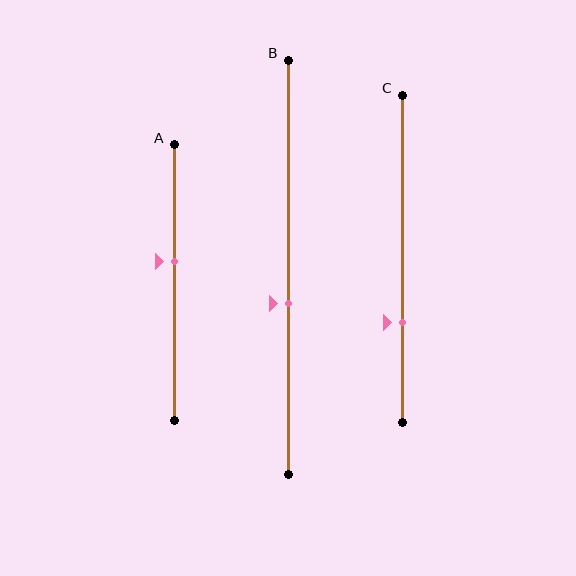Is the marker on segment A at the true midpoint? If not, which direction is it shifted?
No, the marker on segment A is shifted upward by about 8% of the segment length.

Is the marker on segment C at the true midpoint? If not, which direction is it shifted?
No, the marker on segment C is shifted downward by about 20% of the segment length.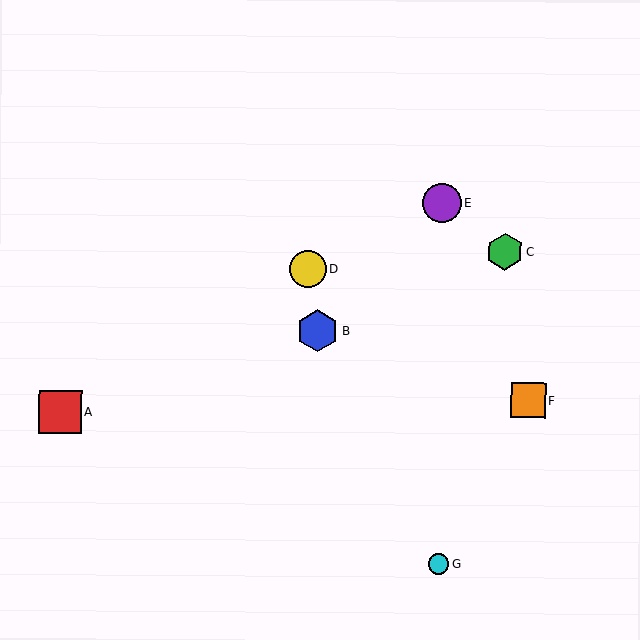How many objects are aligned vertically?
2 objects (E, G) are aligned vertically.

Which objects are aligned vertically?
Objects E, G are aligned vertically.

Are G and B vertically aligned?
No, G is at x≈439 and B is at x≈317.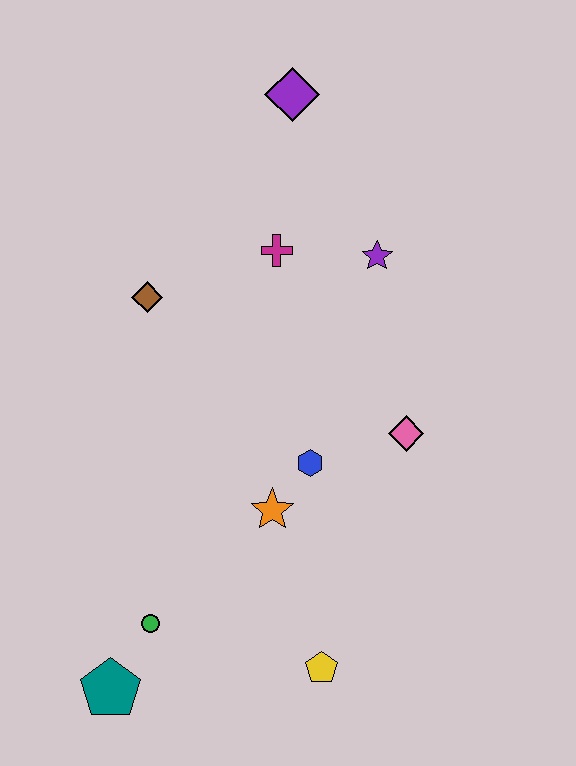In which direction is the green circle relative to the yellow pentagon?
The green circle is to the left of the yellow pentagon.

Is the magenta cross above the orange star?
Yes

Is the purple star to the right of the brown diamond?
Yes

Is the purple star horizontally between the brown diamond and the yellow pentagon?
No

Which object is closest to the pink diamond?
The blue hexagon is closest to the pink diamond.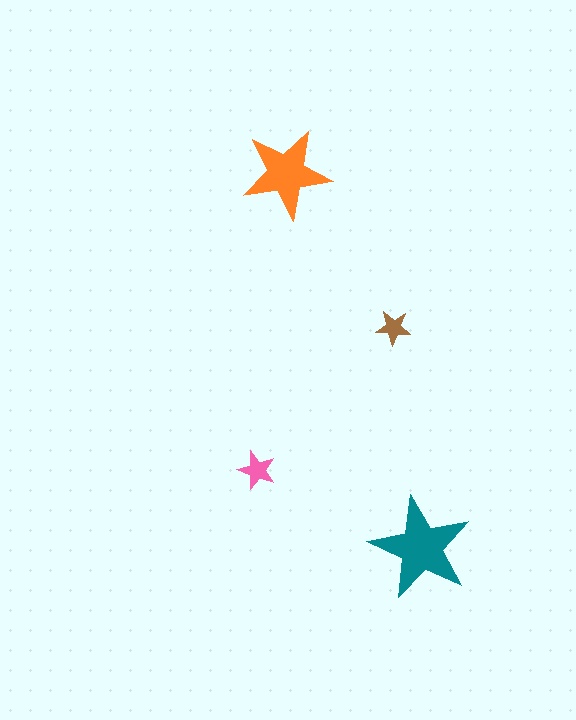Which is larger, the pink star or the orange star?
The orange one.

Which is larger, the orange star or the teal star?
The teal one.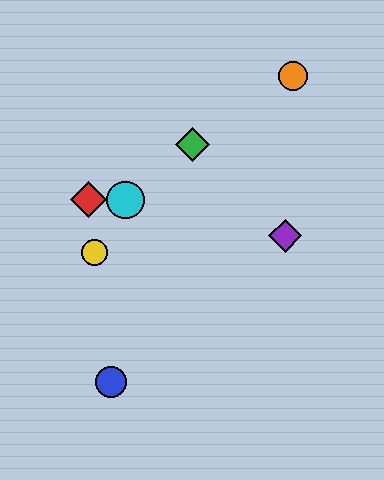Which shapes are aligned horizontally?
The red diamond, the cyan circle are aligned horizontally.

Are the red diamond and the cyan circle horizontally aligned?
Yes, both are at y≈200.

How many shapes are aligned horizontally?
2 shapes (the red diamond, the cyan circle) are aligned horizontally.